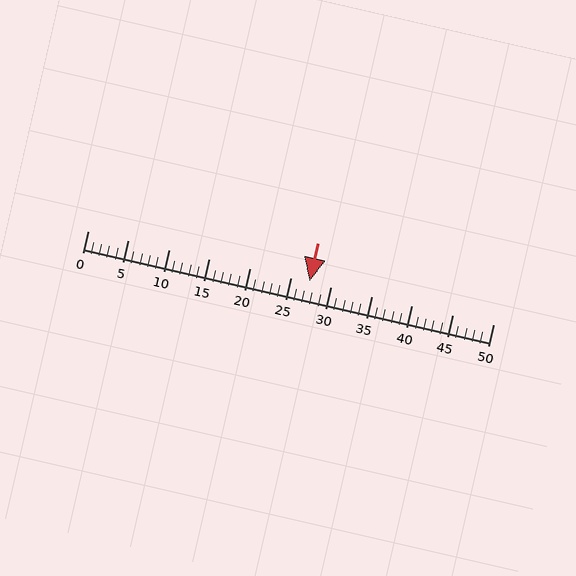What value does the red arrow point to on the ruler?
The red arrow points to approximately 27.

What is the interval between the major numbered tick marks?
The major tick marks are spaced 5 units apart.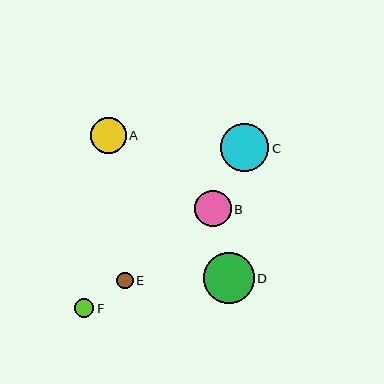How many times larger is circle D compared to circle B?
Circle D is approximately 1.4 times the size of circle B.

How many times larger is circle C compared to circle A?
Circle C is approximately 1.3 times the size of circle A.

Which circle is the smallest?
Circle E is the smallest with a size of approximately 16 pixels.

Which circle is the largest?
Circle D is the largest with a size of approximately 51 pixels.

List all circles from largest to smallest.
From largest to smallest: D, C, B, A, F, E.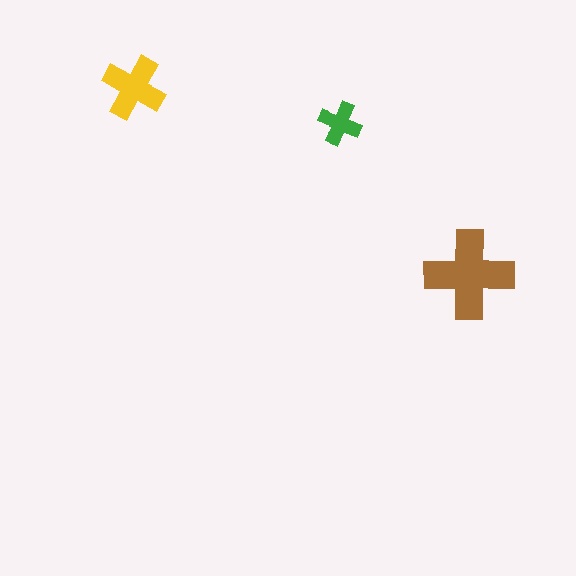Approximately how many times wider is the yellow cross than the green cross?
About 1.5 times wider.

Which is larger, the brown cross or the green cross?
The brown one.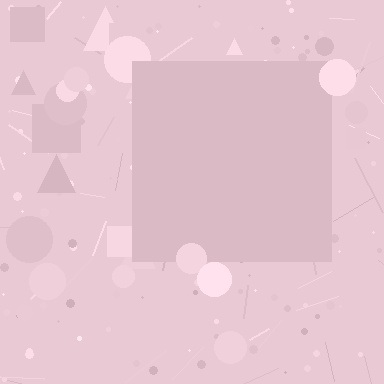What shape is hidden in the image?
A square is hidden in the image.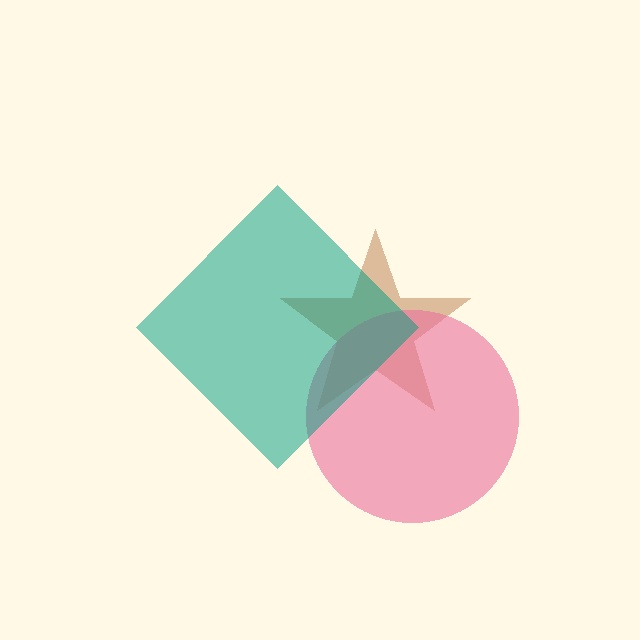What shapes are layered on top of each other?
The layered shapes are: a brown star, a pink circle, a teal diamond.